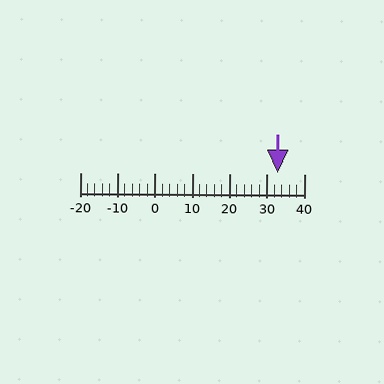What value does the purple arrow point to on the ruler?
The purple arrow points to approximately 33.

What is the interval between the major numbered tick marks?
The major tick marks are spaced 10 units apart.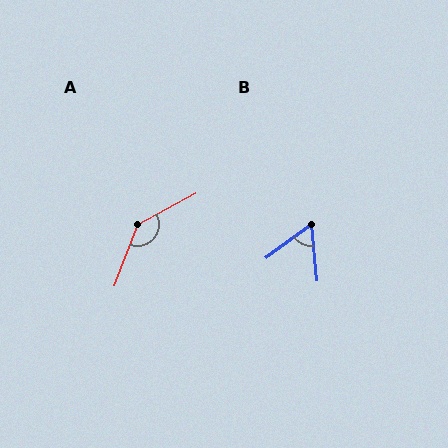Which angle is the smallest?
B, at approximately 59 degrees.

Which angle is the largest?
A, at approximately 139 degrees.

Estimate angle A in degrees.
Approximately 139 degrees.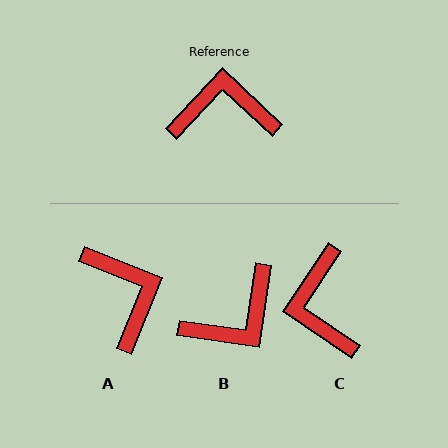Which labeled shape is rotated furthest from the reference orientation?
B, about 145 degrees away.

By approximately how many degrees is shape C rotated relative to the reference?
Approximately 99 degrees counter-clockwise.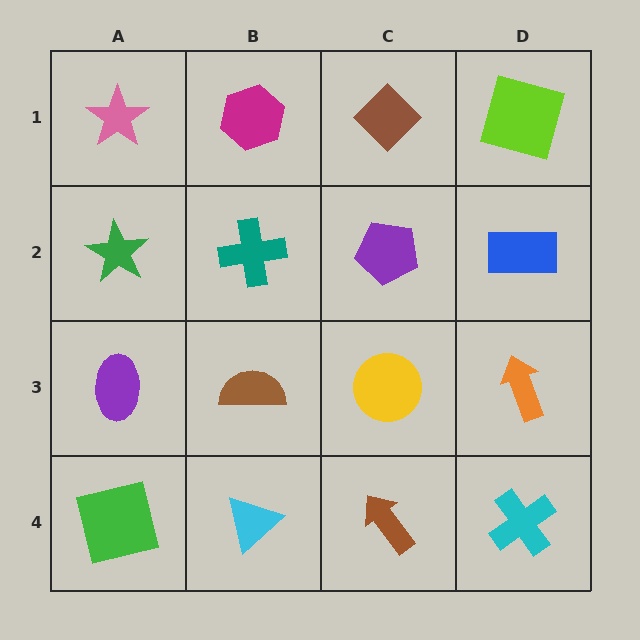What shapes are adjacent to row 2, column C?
A brown diamond (row 1, column C), a yellow circle (row 3, column C), a teal cross (row 2, column B), a blue rectangle (row 2, column D).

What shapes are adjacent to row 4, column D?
An orange arrow (row 3, column D), a brown arrow (row 4, column C).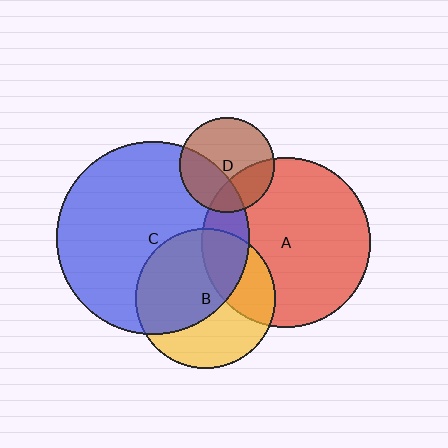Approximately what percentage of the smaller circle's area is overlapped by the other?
Approximately 55%.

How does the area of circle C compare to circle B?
Approximately 1.9 times.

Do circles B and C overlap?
Yes.